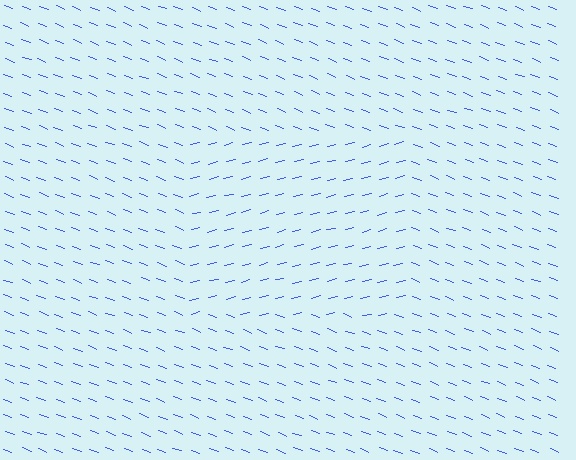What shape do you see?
I see a rectangle.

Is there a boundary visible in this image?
Yes, there is a texture boundary formed by a change in line orientation.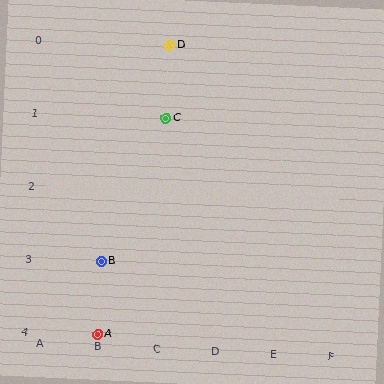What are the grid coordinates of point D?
Point D is at grid coordinates (C, 0).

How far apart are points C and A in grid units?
Points C and A are 1 column and 3 rows apart (about 3.2 grid units diagonally).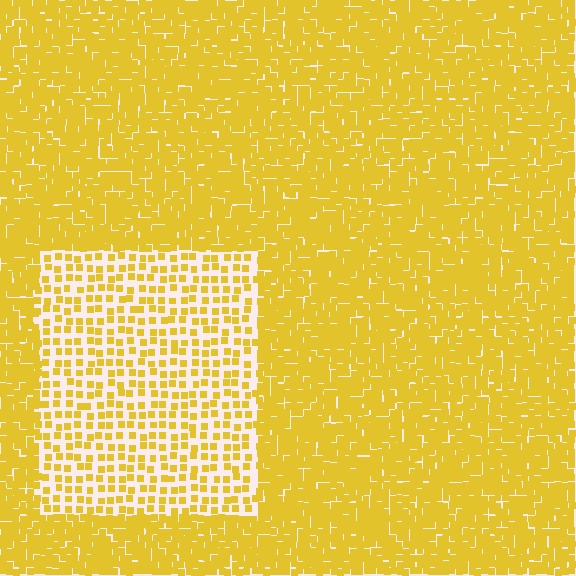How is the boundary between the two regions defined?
The boundary is defined by a change in element density (approximately 2.5x ratio). All elements are the same color, size, and shape.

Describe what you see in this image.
The image contains small yellow elements arranged at two different densities. A rectangle-shaped region is visible where the elements are less densely packed than the surrounding area.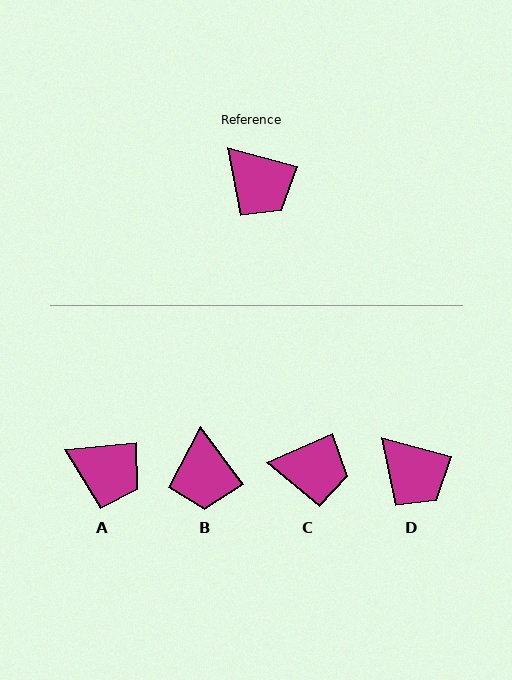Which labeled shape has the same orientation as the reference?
D.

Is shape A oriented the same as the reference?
No, it is off by about 20 degrees.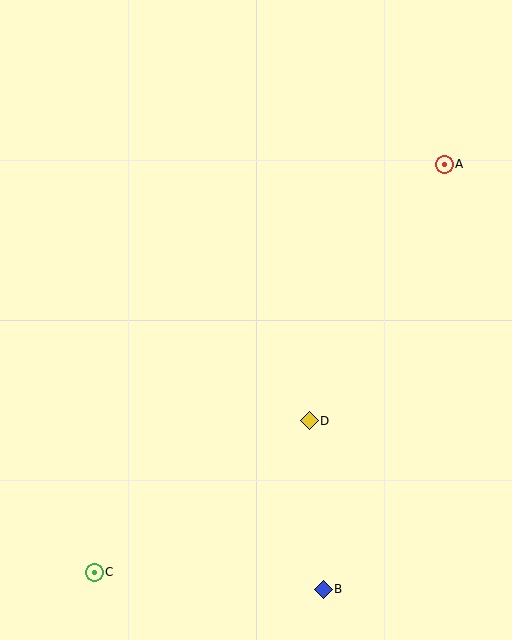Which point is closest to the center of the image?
Point D at (309, 421) is closest to the center.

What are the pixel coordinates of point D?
Point D is at (309, 421).